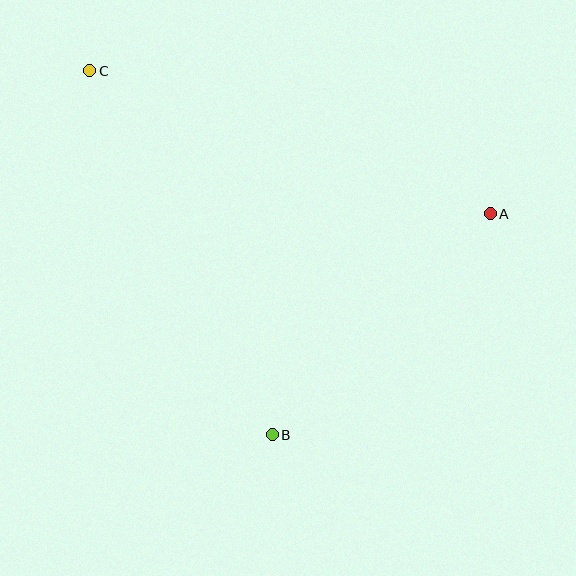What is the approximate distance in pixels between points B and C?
The distance between B and C is approximately 407 pixels.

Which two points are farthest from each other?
Points A and C are farthest from each other.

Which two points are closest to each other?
Points A and B are closest to each other.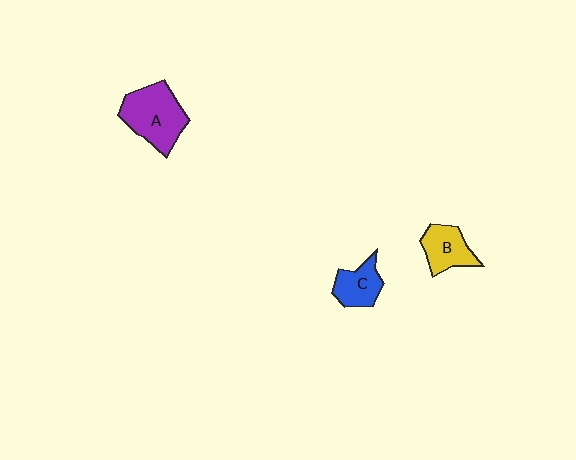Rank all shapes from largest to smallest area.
From largest to smallest: A (purple), B (yellow), C (blue).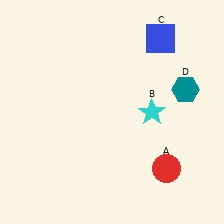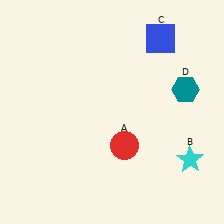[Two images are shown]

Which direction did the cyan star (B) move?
The cyan star (B) moved down.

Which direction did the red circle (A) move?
The red circle (A) moved left.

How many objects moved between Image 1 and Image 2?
2 objects moved between the two images.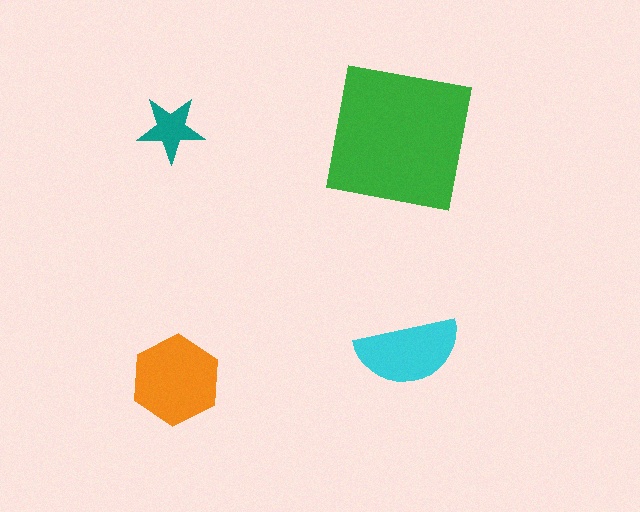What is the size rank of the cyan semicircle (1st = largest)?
3rd.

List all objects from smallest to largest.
The teal star, the cyan semicircle, the orange hexagon, the green square.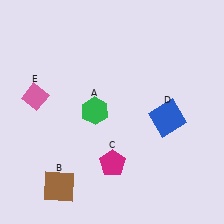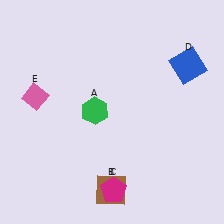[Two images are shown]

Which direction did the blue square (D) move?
The blue square (D) moved up.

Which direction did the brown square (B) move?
The brown square (B) moved right.